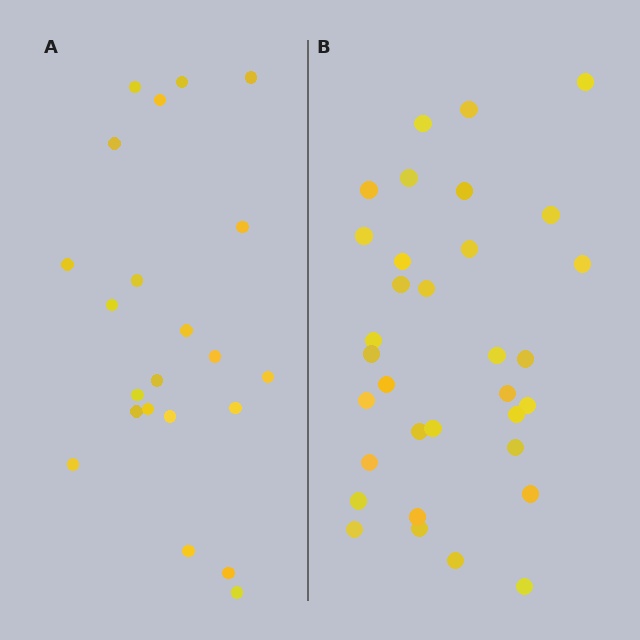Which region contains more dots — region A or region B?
Region B (the right region) has more dots.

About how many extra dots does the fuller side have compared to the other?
Region B has roughly 12 or so more dots than region A.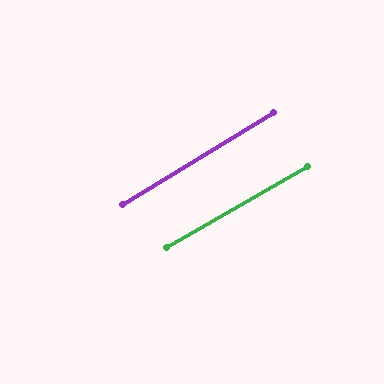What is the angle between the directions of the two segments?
Approximately 1 degree.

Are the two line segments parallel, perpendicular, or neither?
Parallel — their directions differ by only 1.3°.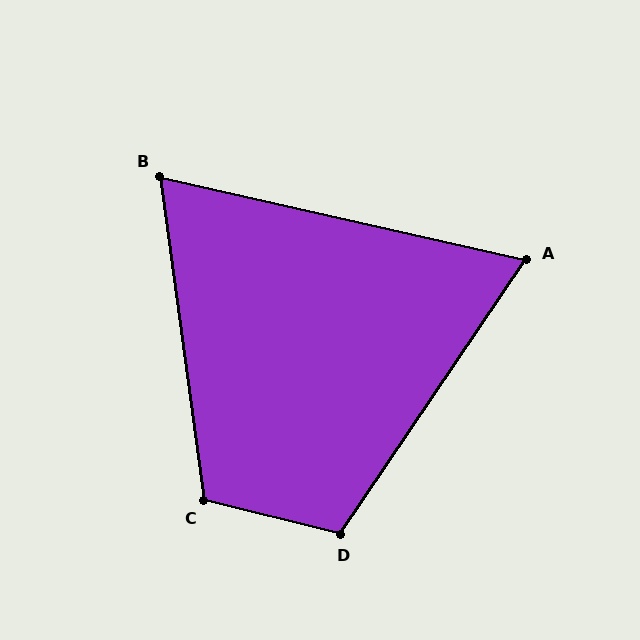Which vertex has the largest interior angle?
C, at approximately 111 degrees.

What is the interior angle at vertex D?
Approximately 110 degrees (obtuse).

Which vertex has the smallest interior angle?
A, at approximately 69 degrees.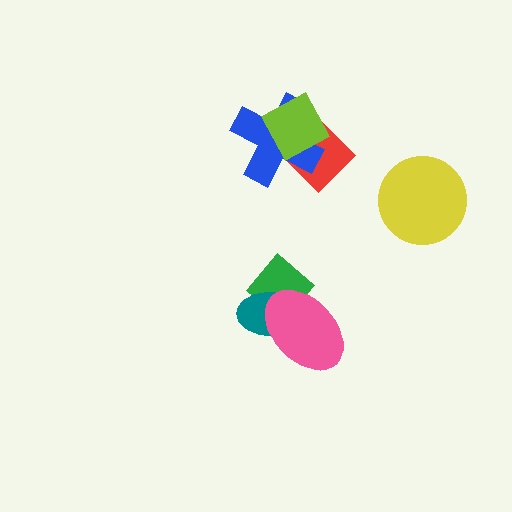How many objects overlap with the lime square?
2 objects overlap with the lime square.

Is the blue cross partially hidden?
Yes, it is partially covered by another shape.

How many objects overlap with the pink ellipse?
2 objects overlap with the pink ellipse.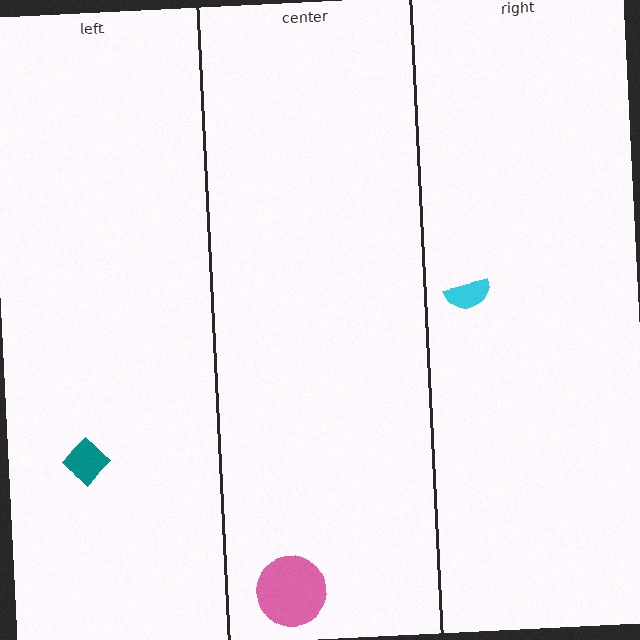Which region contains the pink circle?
The center region.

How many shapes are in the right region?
1.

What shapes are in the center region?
The pink circle.